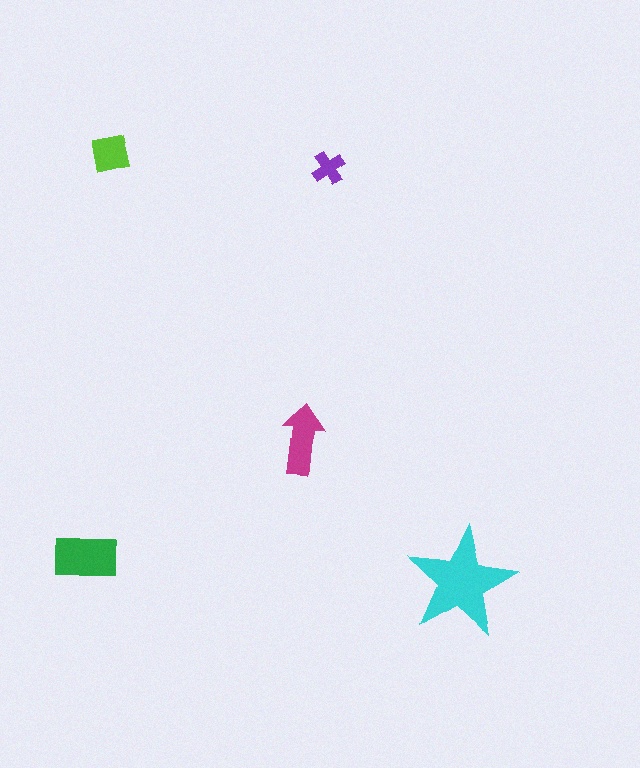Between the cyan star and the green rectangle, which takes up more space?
The cyan star.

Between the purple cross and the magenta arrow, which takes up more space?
The magenta arrow.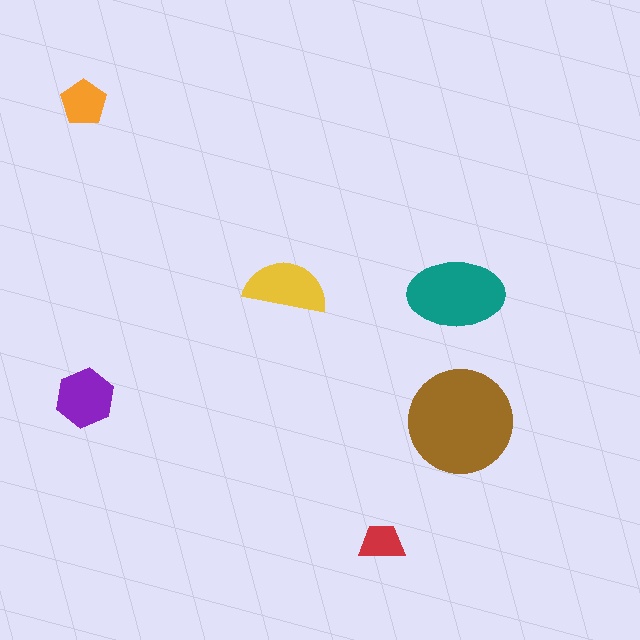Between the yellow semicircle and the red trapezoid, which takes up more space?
The yellow semicircle.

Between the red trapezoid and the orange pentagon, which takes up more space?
The orange pentagon.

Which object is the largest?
The brown circle.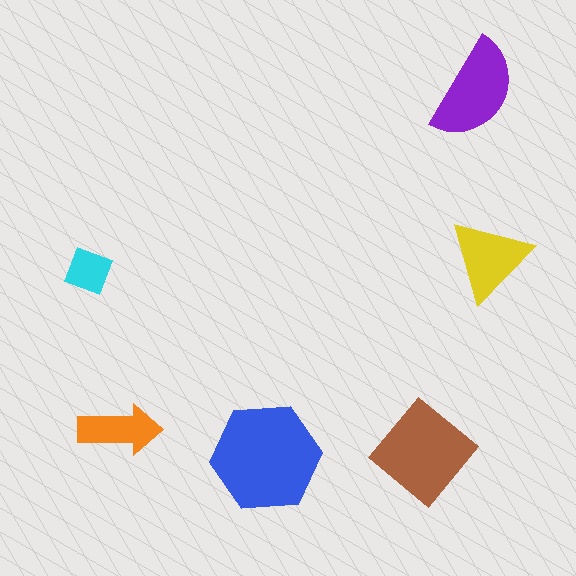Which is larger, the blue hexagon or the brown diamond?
The blue hexagon.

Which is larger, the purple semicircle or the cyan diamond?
The purple semicircle.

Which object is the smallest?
The cyan diamond.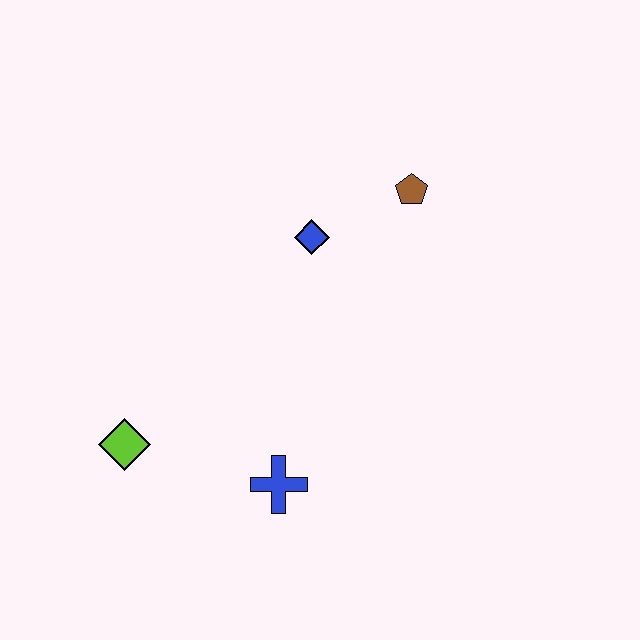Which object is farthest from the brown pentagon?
The lime diamond is farthest from the brown pentagon.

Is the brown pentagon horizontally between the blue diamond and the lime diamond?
No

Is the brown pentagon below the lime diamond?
No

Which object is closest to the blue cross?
The lime diamond is closest to the blue cross.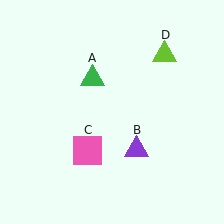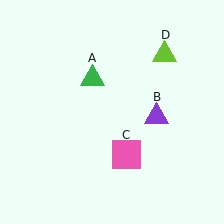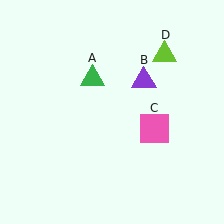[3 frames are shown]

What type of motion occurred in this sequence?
The purple triangle (object B), pink square (object C) rotated counterclockwise around the center of the scene.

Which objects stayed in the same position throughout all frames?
Green triangle (object A) and lime triangle (object D) remained stationary.